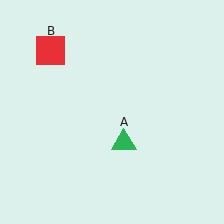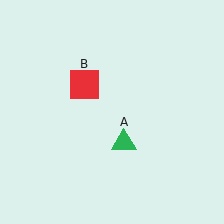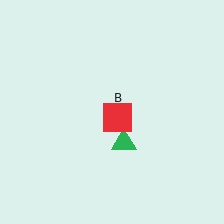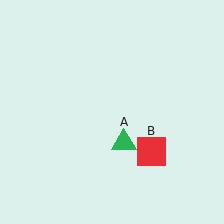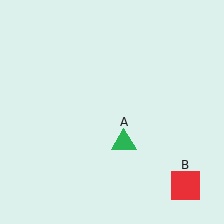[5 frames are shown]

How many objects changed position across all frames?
1 object changed position: red square (object B).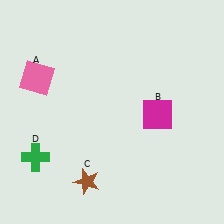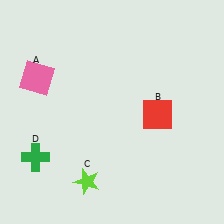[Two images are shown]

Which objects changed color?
B changed from magenta to red. C changed from brown to lime.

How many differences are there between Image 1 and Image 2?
There are 2 differences between the two images.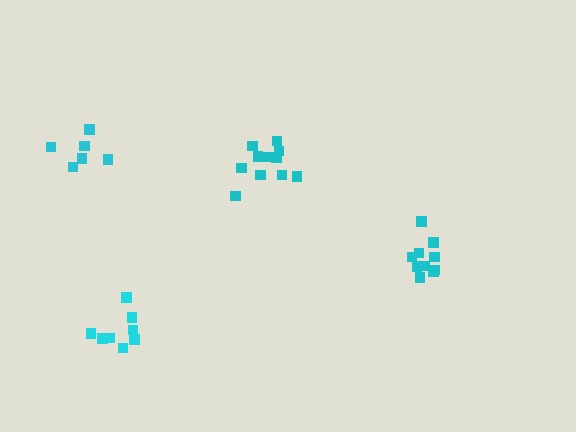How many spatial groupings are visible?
There are 4 spatial groupings.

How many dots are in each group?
Group 1: 6 dots, Group 2: 11 dots, Group 3: 10 dots, Group 4: 8 dots (35 total).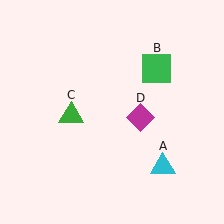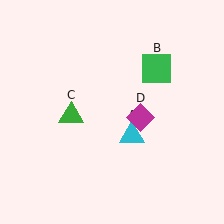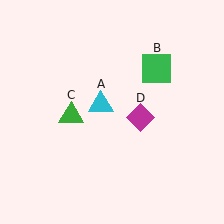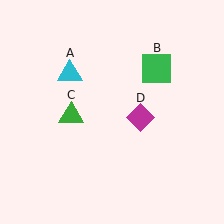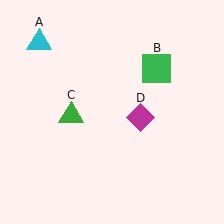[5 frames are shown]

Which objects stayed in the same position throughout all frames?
Green square (object B) and green triangle (object C) and magenta diamond (object D) remained stationary.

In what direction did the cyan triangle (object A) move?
The cyan triangle (object A) moved up and to the left.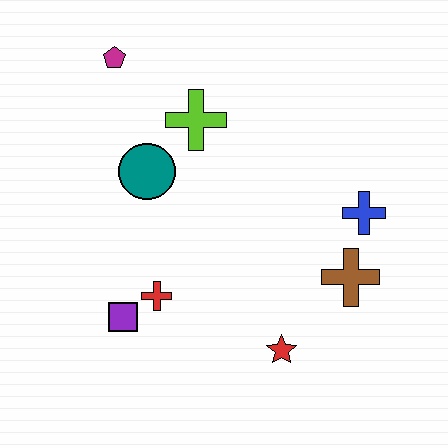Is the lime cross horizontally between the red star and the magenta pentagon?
Yes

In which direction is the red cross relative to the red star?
The red cross is to the left of the red star.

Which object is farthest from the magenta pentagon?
The red star is farthest from the magenta pentagon.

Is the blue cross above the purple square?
Yes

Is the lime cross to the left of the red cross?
No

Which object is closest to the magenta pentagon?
The lime cross is closest to the magenta pentagon.